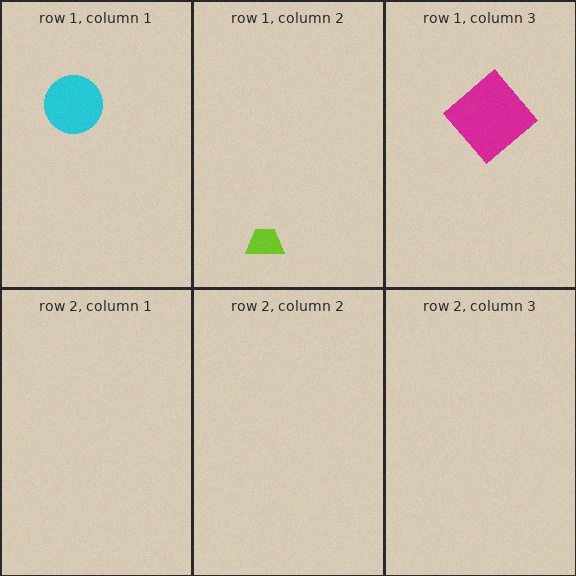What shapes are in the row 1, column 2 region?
The lime trapezoid.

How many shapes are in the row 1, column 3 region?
1.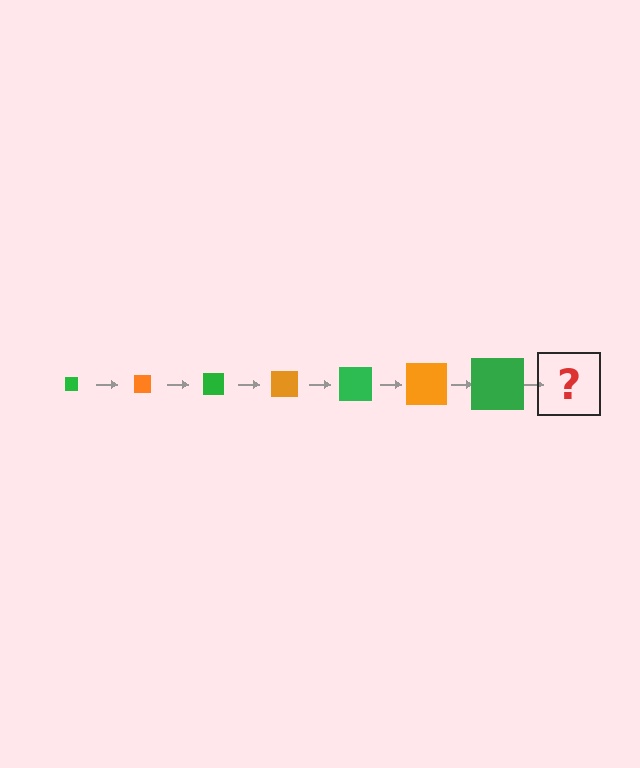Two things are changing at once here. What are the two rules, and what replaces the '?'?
The two rules are that the square grows larger each step and the color cycles through green and orange. The '?' should be an orange square, larger than the previous one.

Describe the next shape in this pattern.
It should be an orange square, larger than the previous one.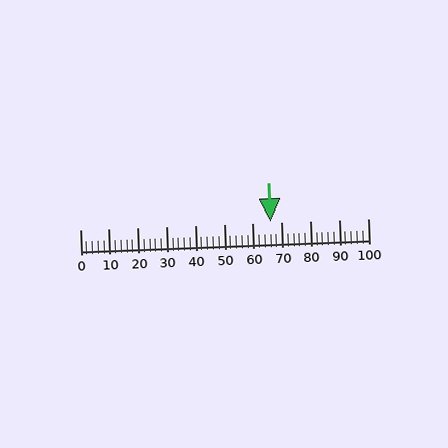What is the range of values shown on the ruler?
The ruler shows values from 0 to 100.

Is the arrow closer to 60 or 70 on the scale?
The arrow is closer to 70.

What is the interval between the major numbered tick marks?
The major tick marks are spaced 10 units apart.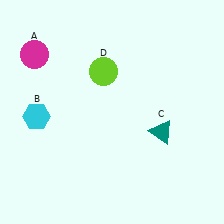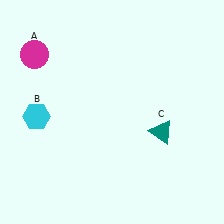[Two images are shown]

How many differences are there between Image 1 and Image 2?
There is 1 difference between the two images.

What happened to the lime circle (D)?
The lime circle (D) was removed in Image 2. It was in the top-left area of Image 1.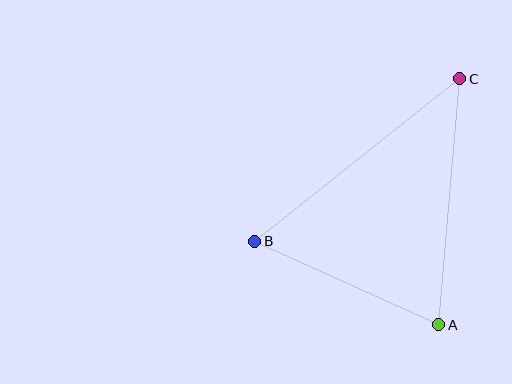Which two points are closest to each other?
Points A and B are closest to each other.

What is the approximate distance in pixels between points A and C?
The distance between A and C is approximately 247 pixels.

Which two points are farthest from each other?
Points B and C are farthest from each other.